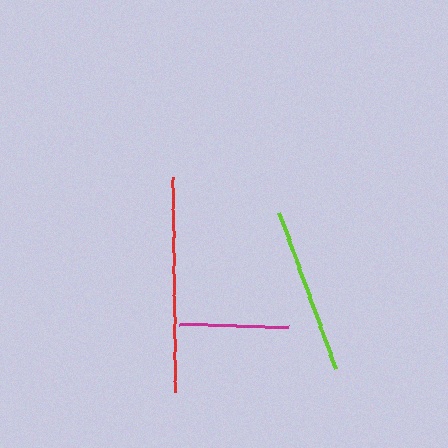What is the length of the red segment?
The red segment is approximately 215 pixels long.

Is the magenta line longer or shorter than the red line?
The red line is longer than the magenta line.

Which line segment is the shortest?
The magenta line is the shortest at approximately 109 pixels.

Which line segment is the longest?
The red line is the longest at approximately 215 pixels.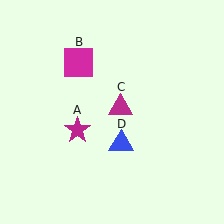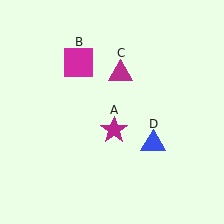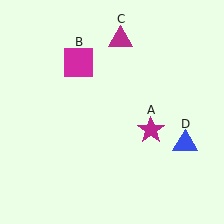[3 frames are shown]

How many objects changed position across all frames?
3 objects changed position: magenta star (object A), magenta triangle (object C), blue triangle (object D).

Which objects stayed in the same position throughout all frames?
Magenta square (object B) remained stationary.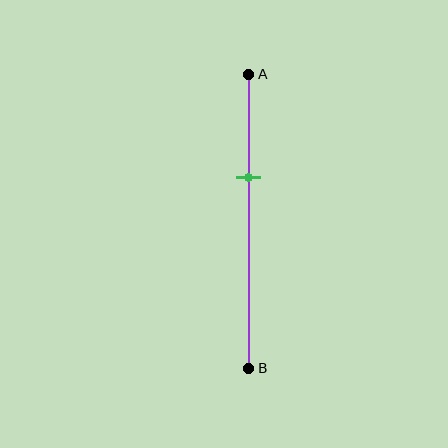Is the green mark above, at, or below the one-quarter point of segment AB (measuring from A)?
The green mark is below the one-quarter point of segment AB.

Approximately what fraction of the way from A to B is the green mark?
The green mark is approximately 35% of the way from A to B.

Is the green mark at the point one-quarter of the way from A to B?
No, the mark is at about 35% from A, not at the 25% one-quarter point.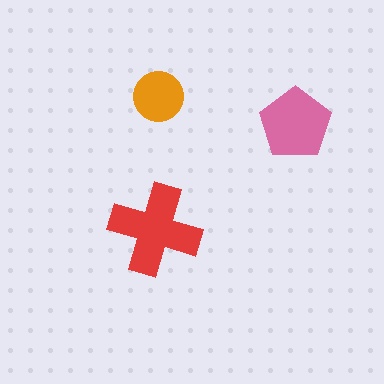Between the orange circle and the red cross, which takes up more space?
The red cross.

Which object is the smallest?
The orange circle.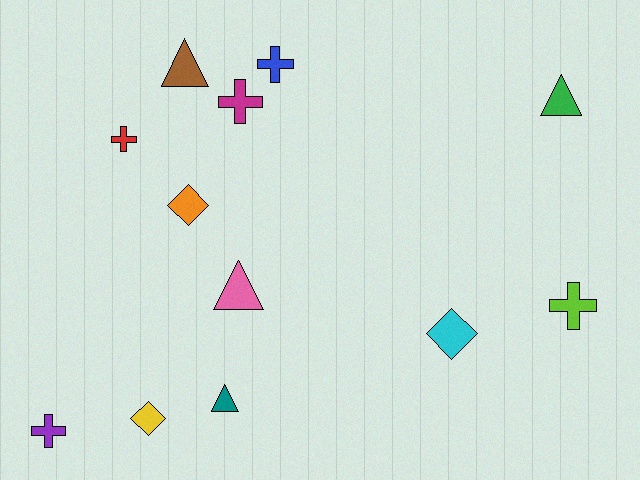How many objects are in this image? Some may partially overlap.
There are 12 objects.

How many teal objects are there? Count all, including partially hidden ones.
There is 1 teal object.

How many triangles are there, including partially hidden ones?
There are 4 triangles.